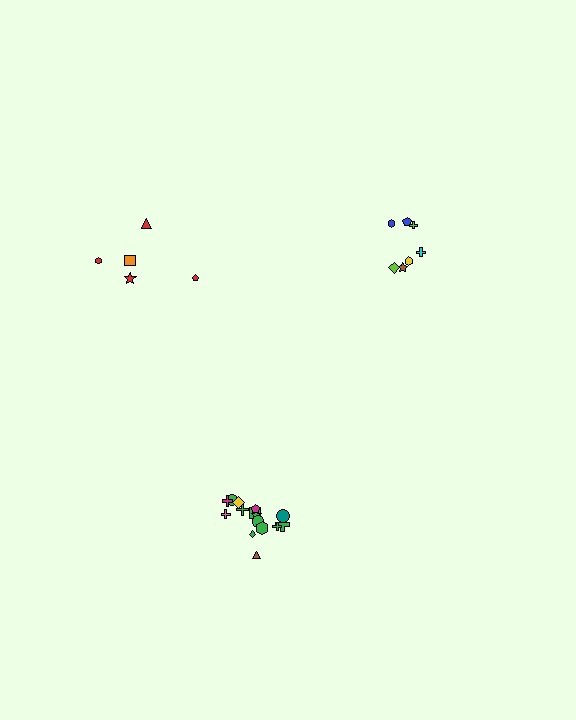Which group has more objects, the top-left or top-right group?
The top-right group.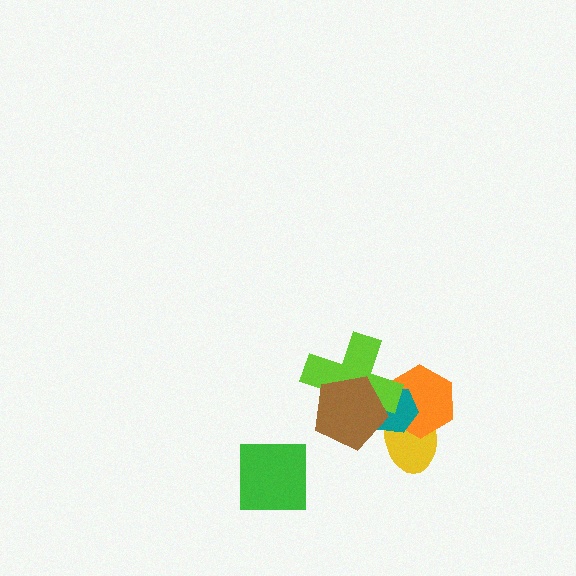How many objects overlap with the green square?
0 objects overlap with the green square.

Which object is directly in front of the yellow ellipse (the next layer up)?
The orange hexagon is directly in front of the yellow ellipse.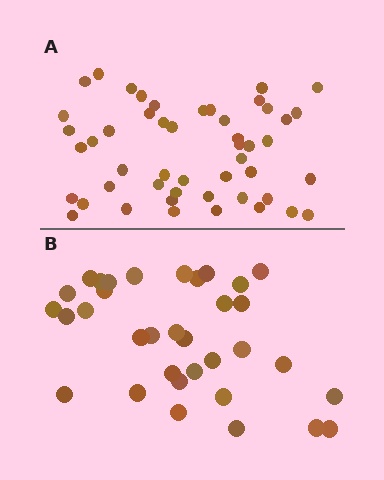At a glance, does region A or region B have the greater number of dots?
Region A (the top region) has more dots.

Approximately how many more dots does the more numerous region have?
Region A has approximately 15 more dots than region B.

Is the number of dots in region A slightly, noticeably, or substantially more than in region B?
Region A has noticeably more, but not dramatically so. The ratio is roughly 1.4 to 1.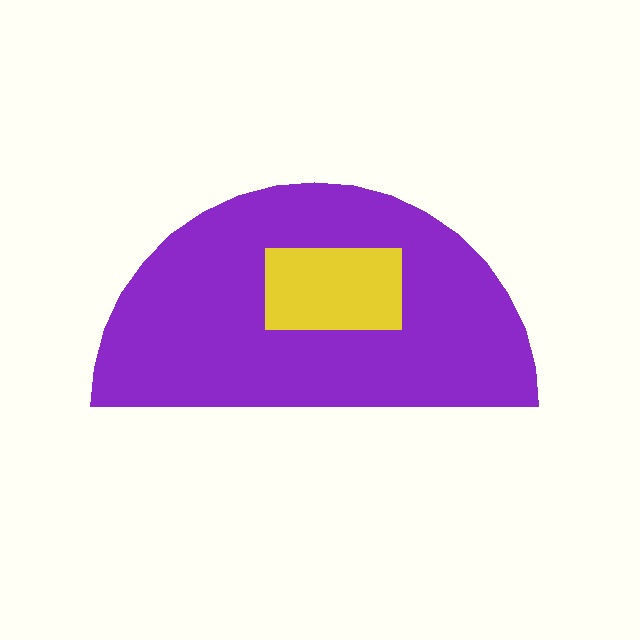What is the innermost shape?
The yellow rectangle.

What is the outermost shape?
The purple semicircle.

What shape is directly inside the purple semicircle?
The yellow rectangle.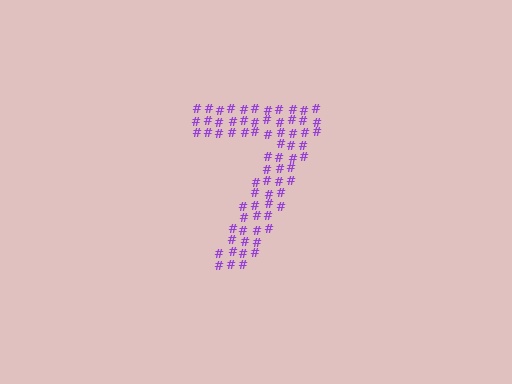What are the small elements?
The small elements are hash symbols.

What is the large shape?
The large shape is the digit 7.